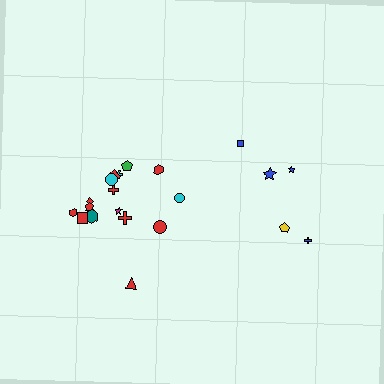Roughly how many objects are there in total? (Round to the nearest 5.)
Roughly 20 objects in total.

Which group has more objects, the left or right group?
The left group.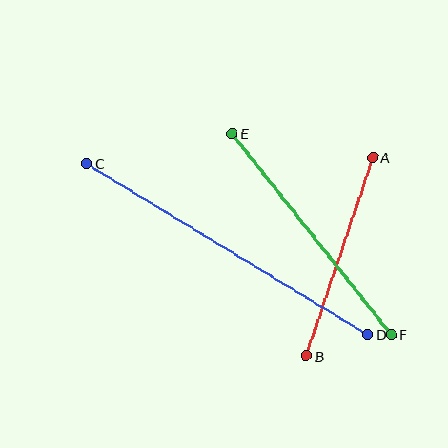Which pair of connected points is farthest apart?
Points C and D are farthest apart.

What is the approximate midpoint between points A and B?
The midpoint is at approximately (340, 257) pixels.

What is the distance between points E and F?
The distance is approximately 256 pixels.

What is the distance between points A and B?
The distance is approximately 210 pixels.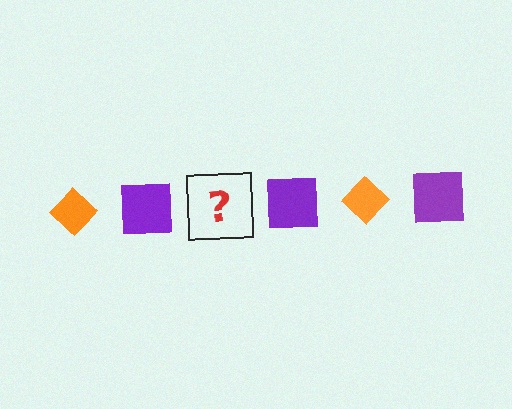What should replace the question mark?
The question mark should be replaced with an orange diamond.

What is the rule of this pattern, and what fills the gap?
The rule is that the pattern alternates between orange diamond and purple square. The gap should be filled with an orange diamond.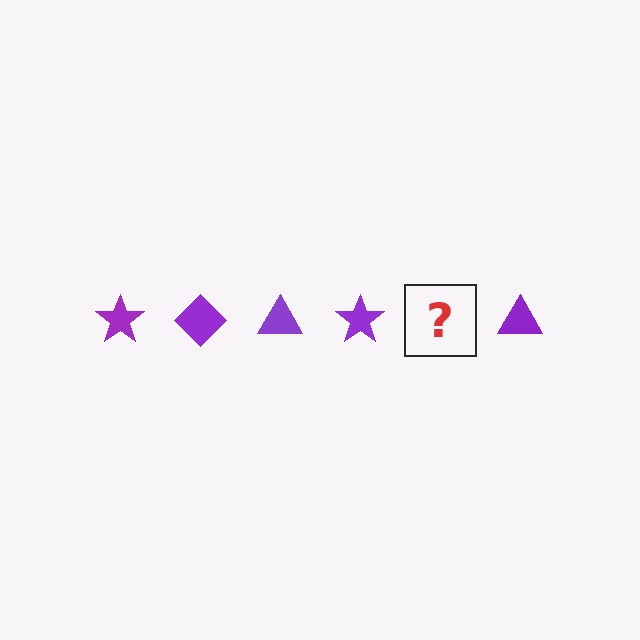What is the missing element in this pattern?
The missing element is a purple diamond.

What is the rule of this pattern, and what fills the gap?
The rule is that the pattern cycles through star, diamond, triangle shapes in purple. The gap should be filled with a purple diamond.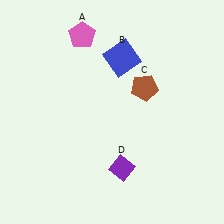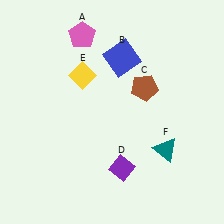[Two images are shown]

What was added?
A yellow diamond (E), a teal triangle (F) were added in Image 2.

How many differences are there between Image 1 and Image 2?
There are 2 differences between the two images.